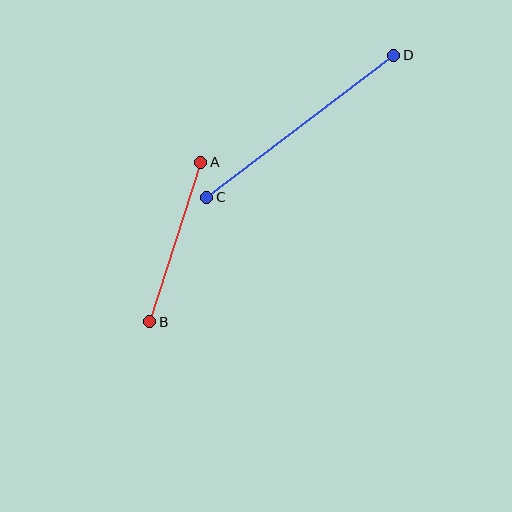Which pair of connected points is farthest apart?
Points C and D are farthest apart.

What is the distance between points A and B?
The distance is approximately 167 pixels.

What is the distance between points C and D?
The distance is approximately 235 pixels.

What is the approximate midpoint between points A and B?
The midpoint is at approximately (175, 242) pixels.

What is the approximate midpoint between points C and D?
The midpoint is at approximately (300, 126) pixels.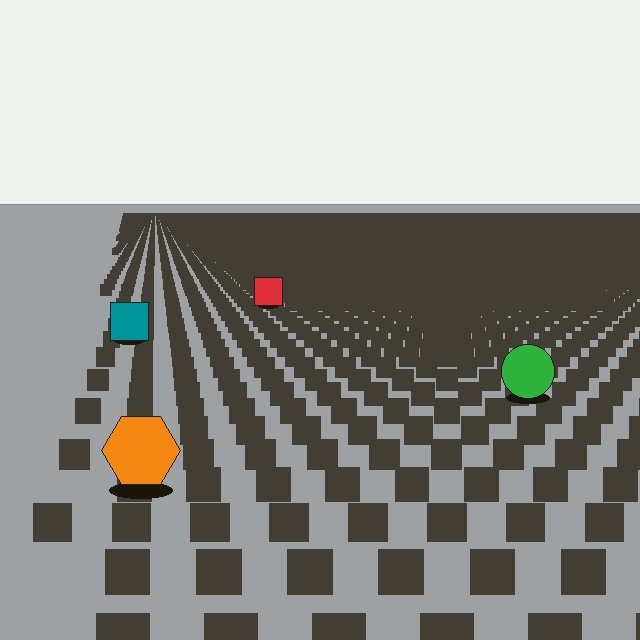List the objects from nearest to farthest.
From nearest to farthest: the orange hexagon, the green circle, the teal square, the red square.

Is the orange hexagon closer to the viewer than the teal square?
Yes. The orange hexagon is closer — you can tell from the texture gradient: the ground texture is coarser near it.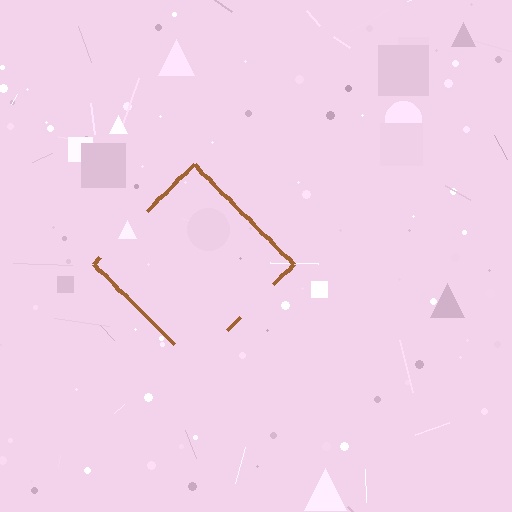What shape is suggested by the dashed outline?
The dashed outline suggests a diamond.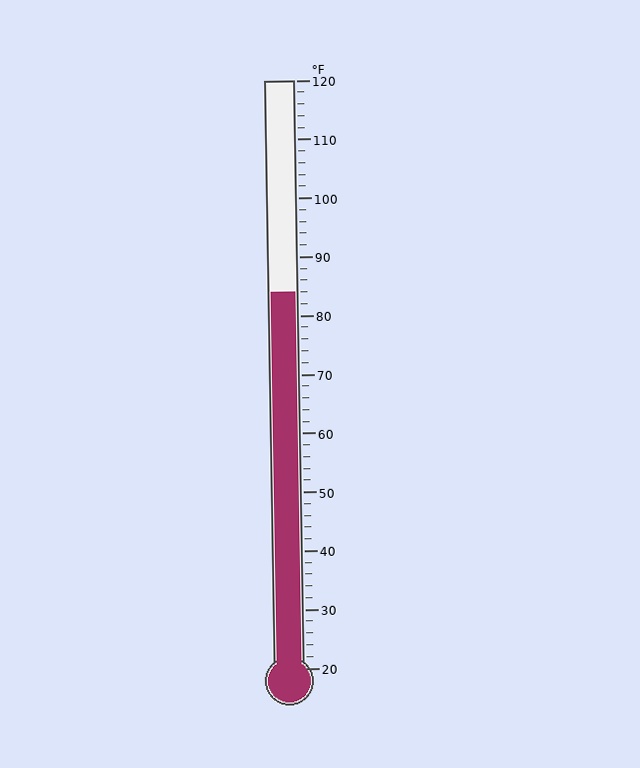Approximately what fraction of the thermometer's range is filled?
The thermometer is filled to approximately 65% of its range.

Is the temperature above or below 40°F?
The temperature is above 40°F.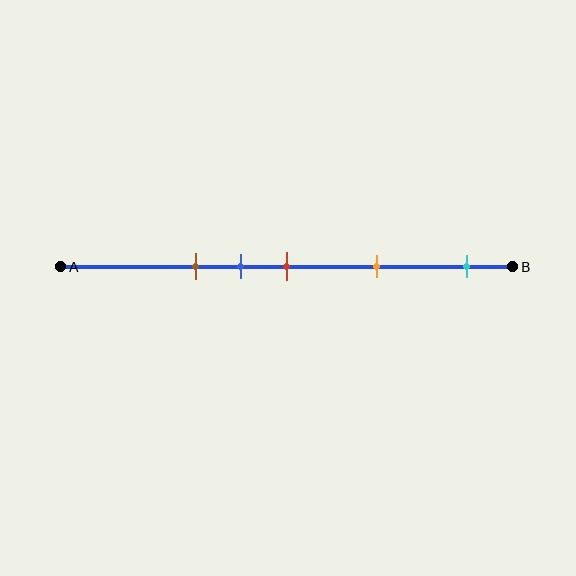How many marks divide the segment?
There are 5 marks dividing the segment.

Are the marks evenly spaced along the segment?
No, the marks are not evenly spaced.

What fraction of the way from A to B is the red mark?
The red mark is approximately 50% (0.5) of the way from A to B.